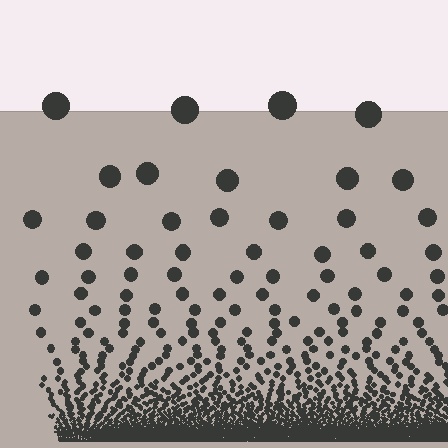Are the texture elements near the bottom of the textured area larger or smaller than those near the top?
Smaller. The gradient is inverted — elements near the bottom are smaller and denser.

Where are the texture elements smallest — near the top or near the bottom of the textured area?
Near the bottom.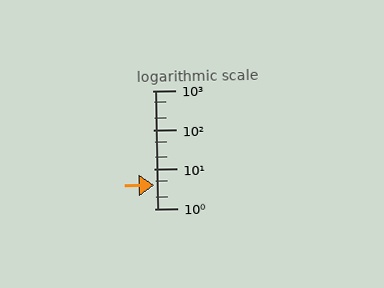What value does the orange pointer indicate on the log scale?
The pointer indicates approximately 3.9.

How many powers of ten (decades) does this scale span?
The scale spans 3 decades, from 1 to 1000.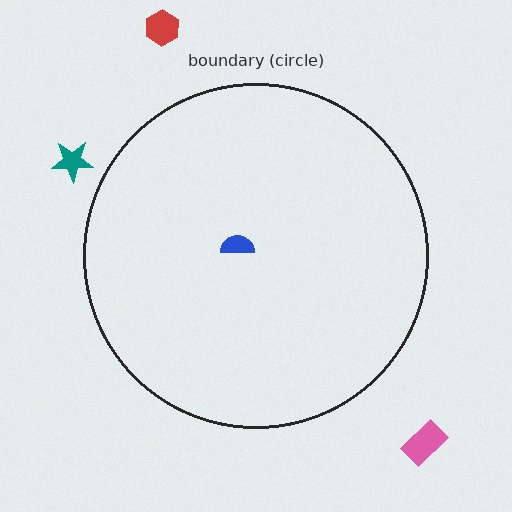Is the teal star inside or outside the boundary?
Outside.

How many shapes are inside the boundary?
1 inside, 3 outside.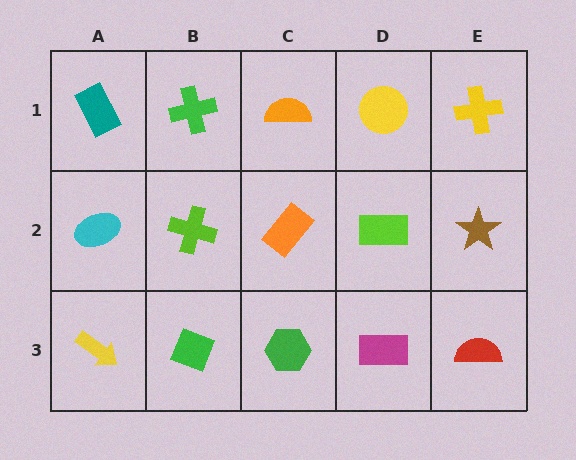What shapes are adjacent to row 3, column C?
An orange rectangle (row 2, column C), a green diamond (row 3, column B), a magenta rectangle (row 3, column D).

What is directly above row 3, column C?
An orange rectangle.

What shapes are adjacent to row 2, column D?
A yellow circle (row 1, column D), a magenta rectangle (row 3, column D), an orange rectangle (row 2, column C), a brown star (row 2, column E).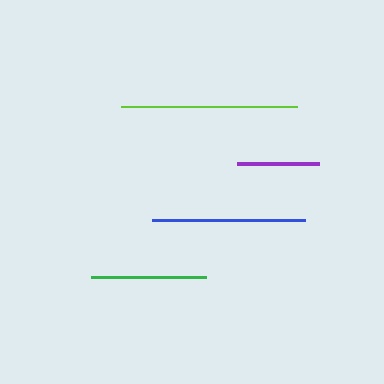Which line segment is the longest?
The lime line is the longest at approximately 176 pixels.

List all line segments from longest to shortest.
From longest to shortest: lime, blue, green, purple.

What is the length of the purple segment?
The purple segment is approximately 82 pixels long.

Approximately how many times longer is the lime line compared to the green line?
The lime line is approximately 1.5 times the length of the green line.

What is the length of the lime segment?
The lime segment is approximately 176 pixels long.